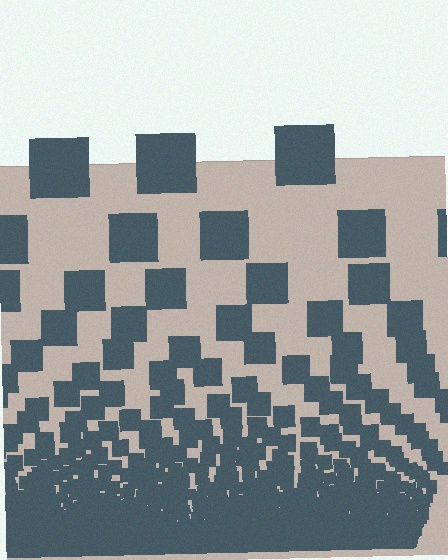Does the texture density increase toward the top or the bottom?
Density increases toward the bottom.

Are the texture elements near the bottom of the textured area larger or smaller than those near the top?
Smaller. The gradient is inverted — elements near the bottom are smaller and denser.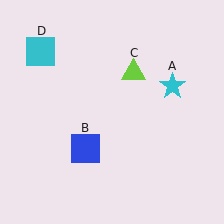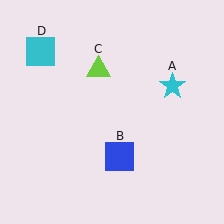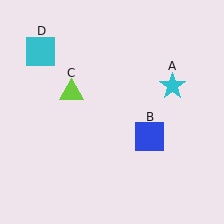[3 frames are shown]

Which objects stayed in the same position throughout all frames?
Cyan star (object A) and cyan square (object D) remained stationary.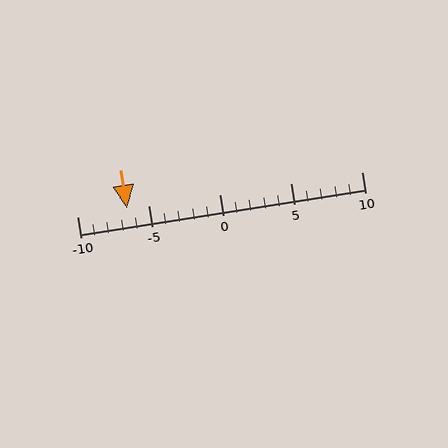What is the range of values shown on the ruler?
The ruler shows values from -10 to 10.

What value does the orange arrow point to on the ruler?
The orange arrow points to approximately -6.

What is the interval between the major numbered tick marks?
The major tick marks are spaced 5 units apart.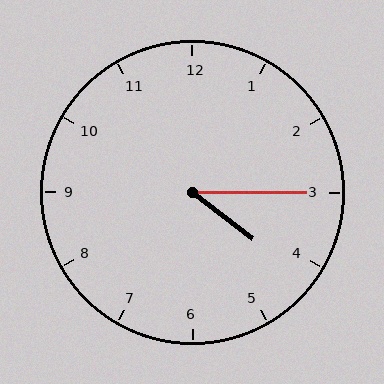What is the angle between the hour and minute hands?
Approximately 38 degrees.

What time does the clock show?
4:15.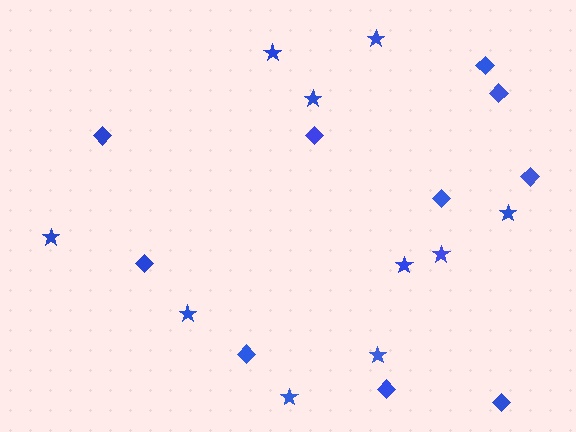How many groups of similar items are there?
There are 2 groups: one group of stars (10) and one group of diamonds (10).